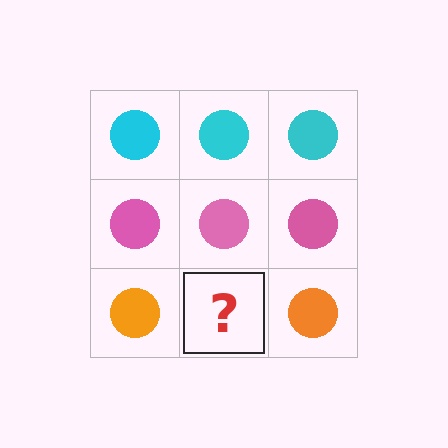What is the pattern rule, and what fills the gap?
The rule is that each row has a consistent color. The gap should be filled with an orange circle.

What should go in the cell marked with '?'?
The missing cell should contain an orange circle.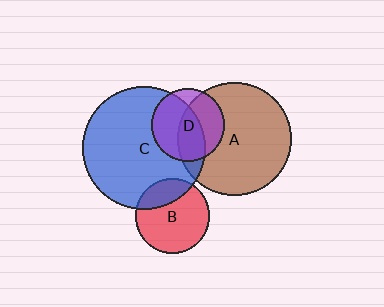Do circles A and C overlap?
Yes.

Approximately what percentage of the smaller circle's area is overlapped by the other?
Approximately 15%.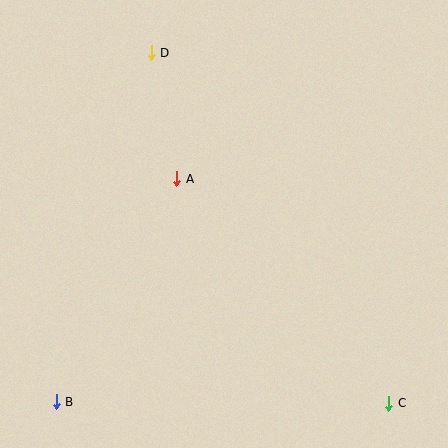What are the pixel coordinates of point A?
Point A is at (177, 179).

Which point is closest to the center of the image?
Point A at (177, 179) is closest to the center.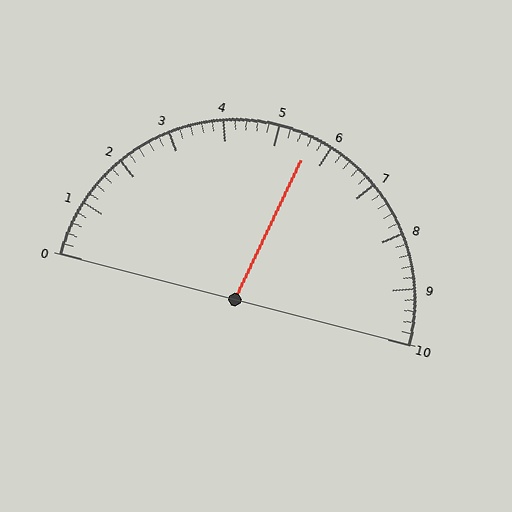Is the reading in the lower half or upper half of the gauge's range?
The reading is in the upper half of the range (0 to 10).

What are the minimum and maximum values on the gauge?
The gauge ranges from 0 to 10.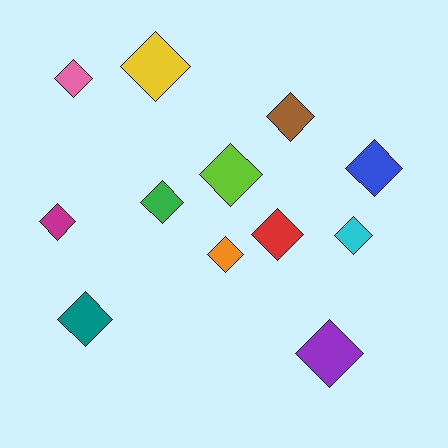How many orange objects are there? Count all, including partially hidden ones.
There is 1 orange object.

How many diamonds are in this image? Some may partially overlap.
There are 12 diamonds.